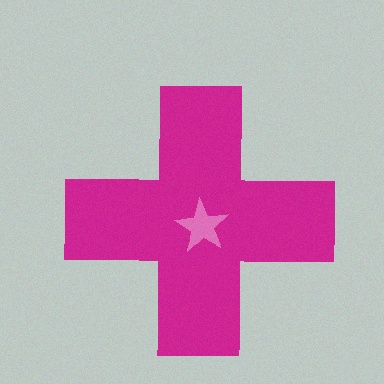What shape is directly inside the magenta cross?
The pink star.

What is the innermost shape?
The pink star.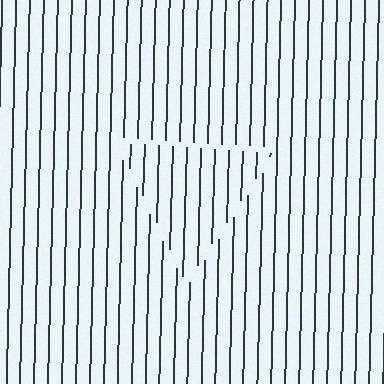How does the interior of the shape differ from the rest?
The interior of the shape contains the same grating, shifted by half a period — the contour is defined by the phase discontinuity where line-ends from the inner and outer gratings abut.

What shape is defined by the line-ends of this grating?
An illusory triangle. The interior of the shape contains the same grating, shifted by half a period — the contour is defined by the phase discontinuity where line-ends from the inner and outer gratings abut.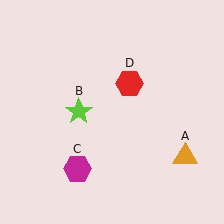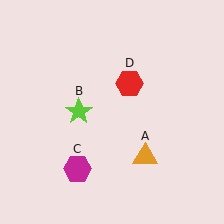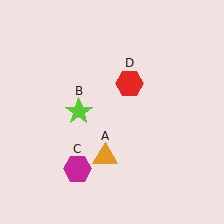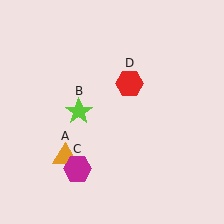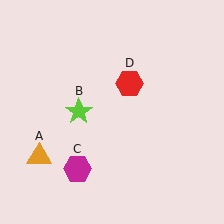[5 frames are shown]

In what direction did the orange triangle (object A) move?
The orange triangle (object A) moved left.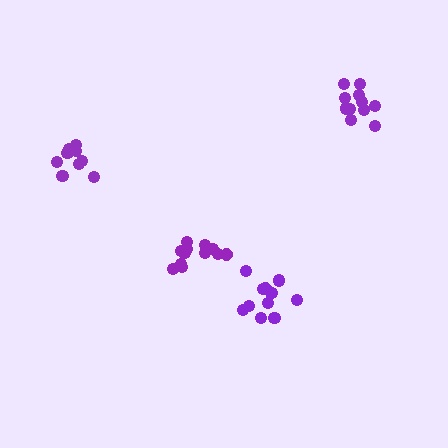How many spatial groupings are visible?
There are 4 spatial groupings.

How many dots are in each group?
Group 1: 9 dots, Group 2: 11 dots, Group 3: 12 dots, Group 4: 11 dots (43 total).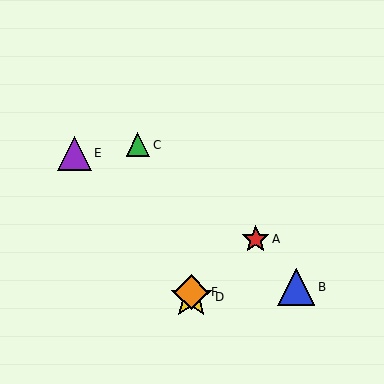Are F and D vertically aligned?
Yes, both are at x≈191.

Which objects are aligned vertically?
Objects D, F are aligned vertically.